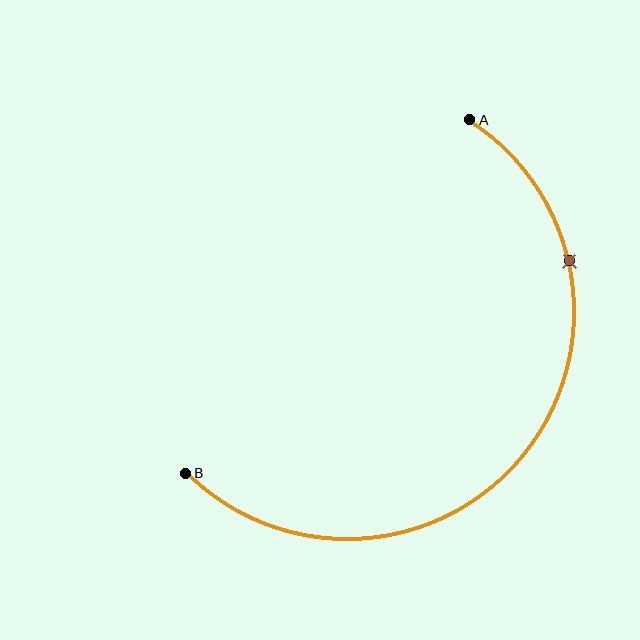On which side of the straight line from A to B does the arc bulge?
The arc bulges below and to the right of the straight line connecting A and B.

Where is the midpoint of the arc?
The arc midpoint is the point on the curve farthest from the straight line joining A and B. It sits below and to the right of that line.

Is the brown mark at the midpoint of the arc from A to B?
No. The brown mark lies on the arc but is closer to endpoint A. The arc midpoint would be at the point on the curve equidistant along the arc from both A and B.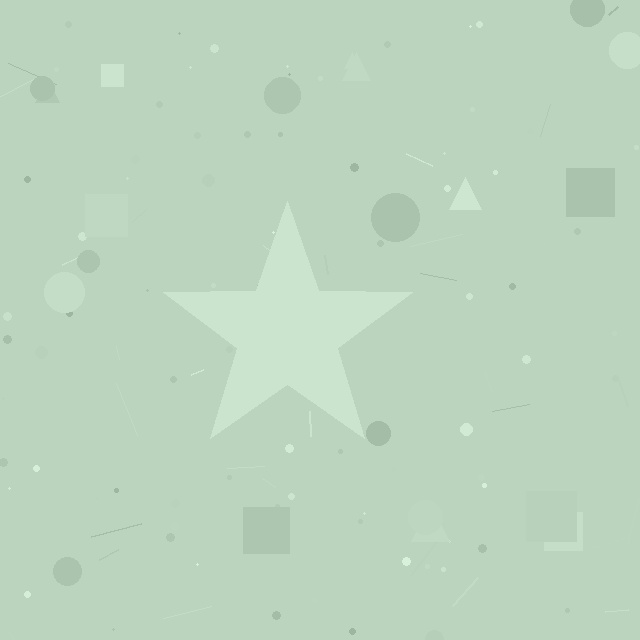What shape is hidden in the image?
A star is hidden in the image.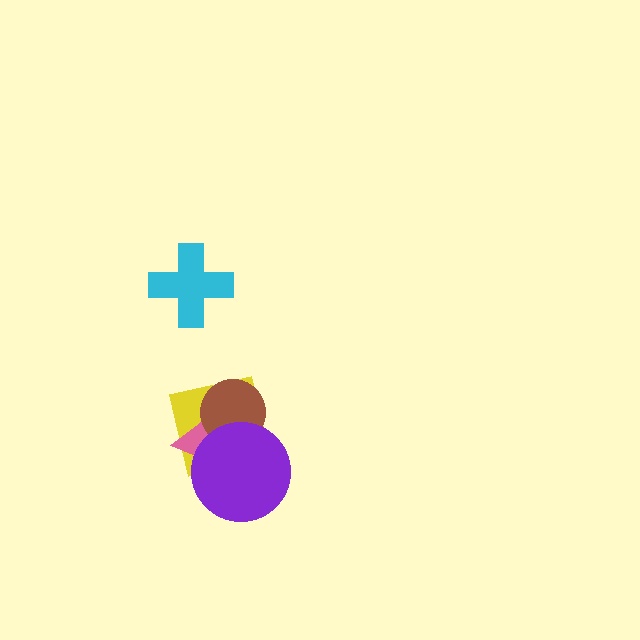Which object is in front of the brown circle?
The purple circle is in front of the brown circle.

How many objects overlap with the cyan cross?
0 objects overlap with the cyan cross.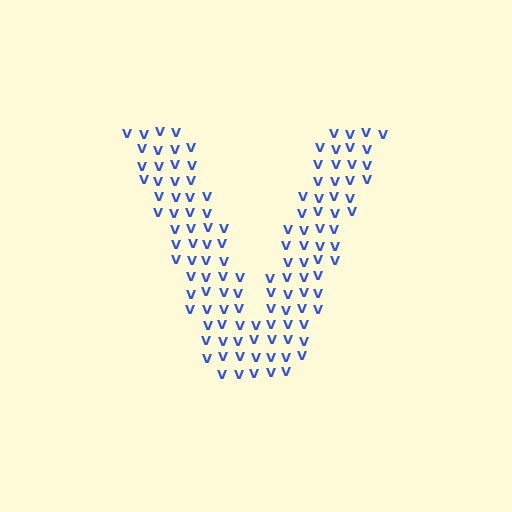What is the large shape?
The large shape is the letter V.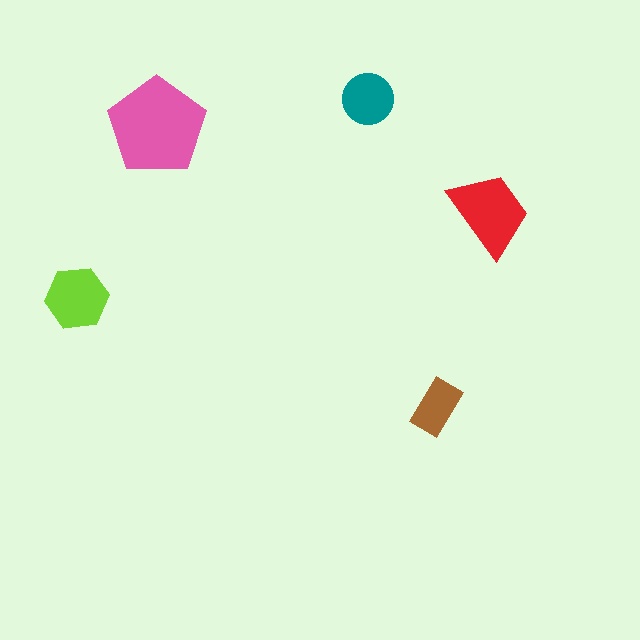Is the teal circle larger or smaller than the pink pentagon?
Smaller.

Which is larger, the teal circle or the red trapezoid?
The red trapezoid.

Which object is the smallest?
The brown rectangle.